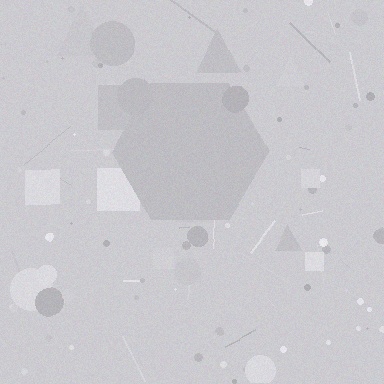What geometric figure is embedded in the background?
A hexagon is embedded in the background.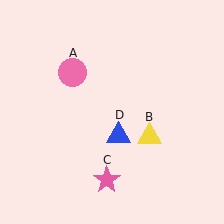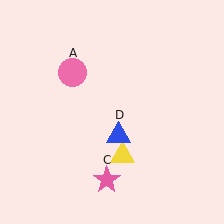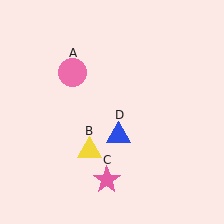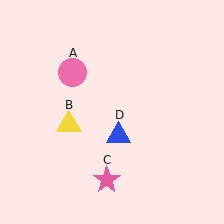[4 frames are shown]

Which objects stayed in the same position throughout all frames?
Pink circle (object A) and pink star (object C) and blue triangle (object D) remained stationary.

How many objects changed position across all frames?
1 object changed position: yellow triangle (object B).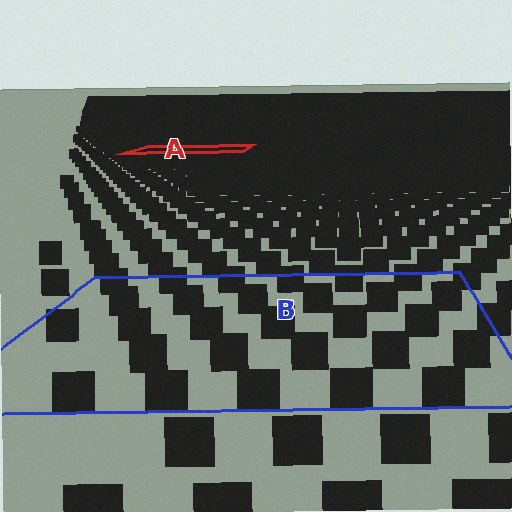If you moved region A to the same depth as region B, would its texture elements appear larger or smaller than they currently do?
They would appear larger. At a closer depth, the same texture elements are projected at a bigger on-screen size.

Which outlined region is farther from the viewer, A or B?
Region A is farther from the viewer — the texture elements inside it appear smaller and more densely packed.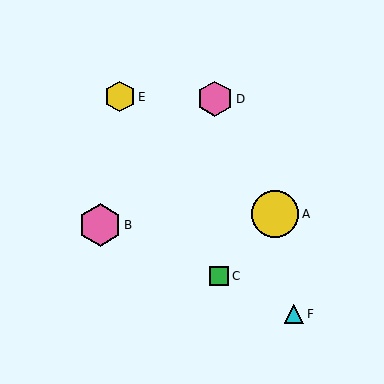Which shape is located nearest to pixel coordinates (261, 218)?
The yellow circle (labeled A) at (275, 214) is nearest to that location.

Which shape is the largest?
The yellow circle (labeled A) is the largest.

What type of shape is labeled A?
Shape A is a yellow circle.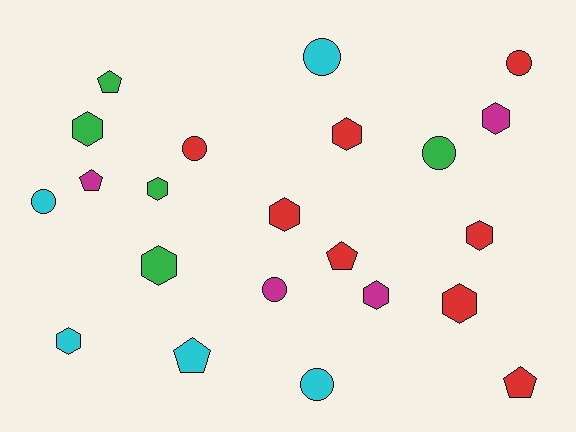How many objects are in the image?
There are 22 objects.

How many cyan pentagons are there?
There is 1 cyan pentagon.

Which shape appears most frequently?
Hexagon, with 10 objects.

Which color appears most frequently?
Red, with 8 objects.